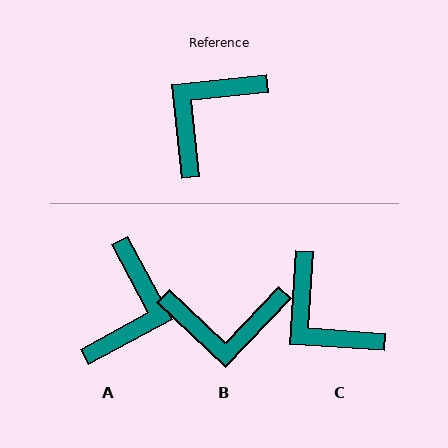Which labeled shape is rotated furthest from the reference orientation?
A, about 158 degrees away.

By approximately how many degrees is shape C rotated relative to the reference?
Approximately 80 degrees counter-clockwise.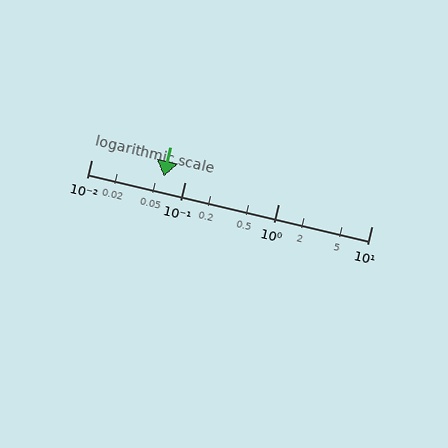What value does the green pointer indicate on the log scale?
The pointer indicates approximately 0.06.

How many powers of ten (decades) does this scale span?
The scale spans 3 decades, from 0.01 to 10.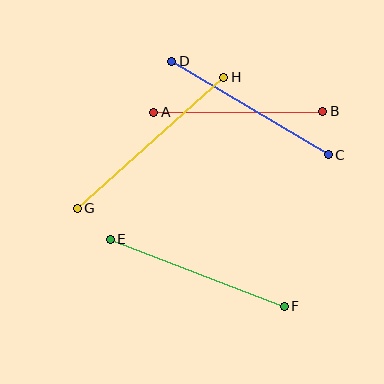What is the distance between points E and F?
The distance is approximately 186 pixels.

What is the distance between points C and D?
The distance is approximately 183 pixels.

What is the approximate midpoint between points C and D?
The midpoint is at approximately (250, 108) pixels.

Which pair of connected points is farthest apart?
Points G and H are farthest apart.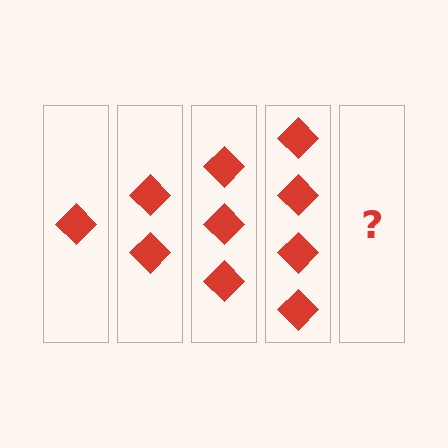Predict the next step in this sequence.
The next step is 5 diamonds.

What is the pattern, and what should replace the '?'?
The pattern is that each step adds one more diamond. The '?' should be 5 diamonds.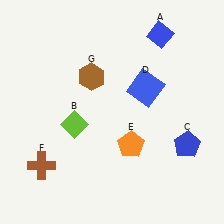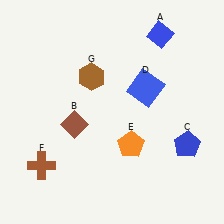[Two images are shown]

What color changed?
The diamond (B) changed from lime in Image 1 to brown in Image 2.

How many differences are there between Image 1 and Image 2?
There is 1 difference between the two images.